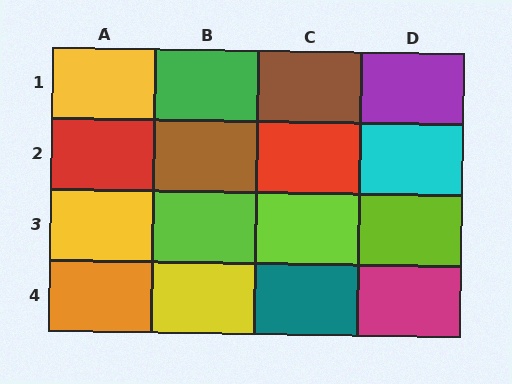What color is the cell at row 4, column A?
Orange.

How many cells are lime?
3 cells are lime.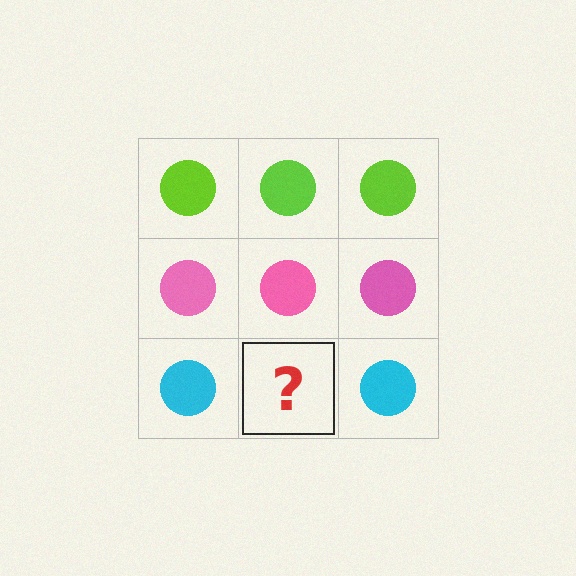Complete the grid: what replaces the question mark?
The question mark should be replaced with a cyan circle.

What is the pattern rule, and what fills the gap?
The rule is that each row has a consistent color. The gap should be filled with a cyan circle.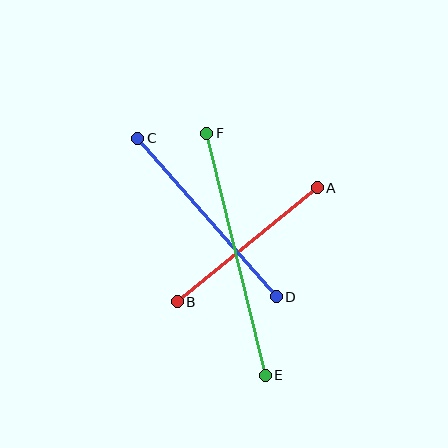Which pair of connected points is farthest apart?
Points E and F are farthest apart.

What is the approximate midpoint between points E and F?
The midpoint is at approximately (236, 254) pixels.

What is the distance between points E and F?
The distance is approximately 249 pixels.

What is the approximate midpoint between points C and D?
The midpoint is at approximately (207, 217) pixels.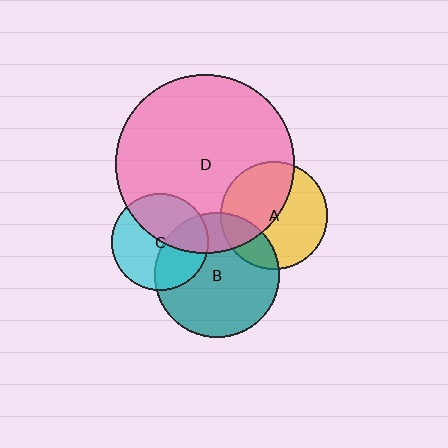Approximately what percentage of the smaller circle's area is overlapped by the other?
Approximately 35%.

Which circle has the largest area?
Circle D (pink).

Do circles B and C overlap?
Yes.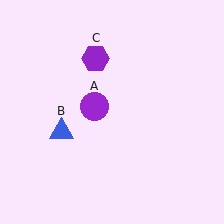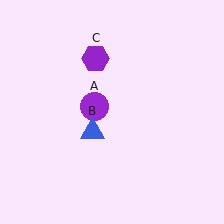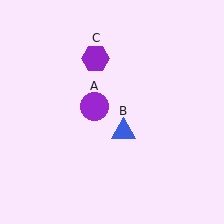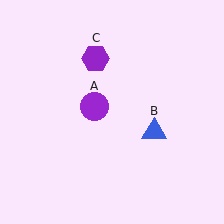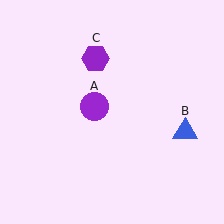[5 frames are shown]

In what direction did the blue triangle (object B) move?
The blue triangle (object B) moved right.